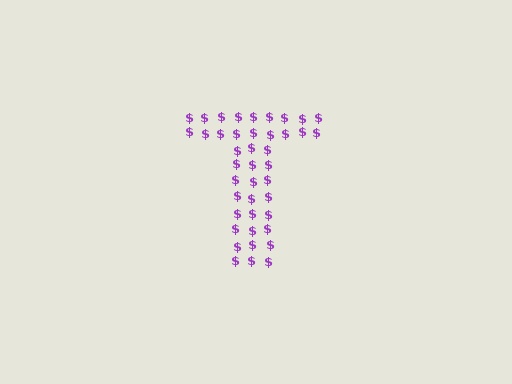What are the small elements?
The small elements are dollar signs.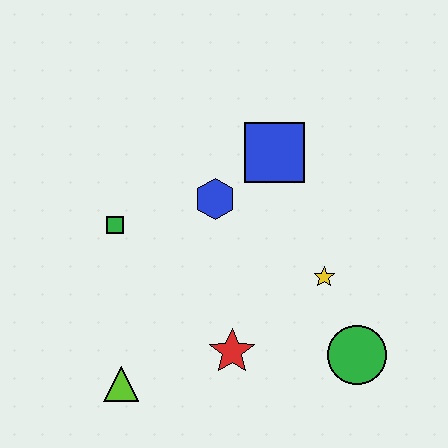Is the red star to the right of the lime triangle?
Yes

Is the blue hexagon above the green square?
Yes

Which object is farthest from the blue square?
The lime triangle is farthest from the blue square.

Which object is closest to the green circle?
The yellow star is closest to the green circle.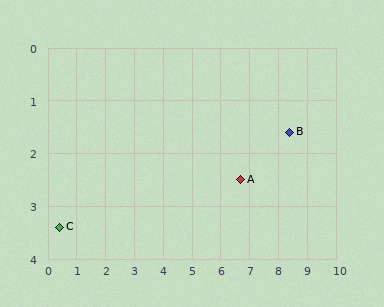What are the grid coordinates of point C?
Point C is at approximately (0.4, 3.4).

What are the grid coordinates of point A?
Point A is at approximately (6.7, 2.5).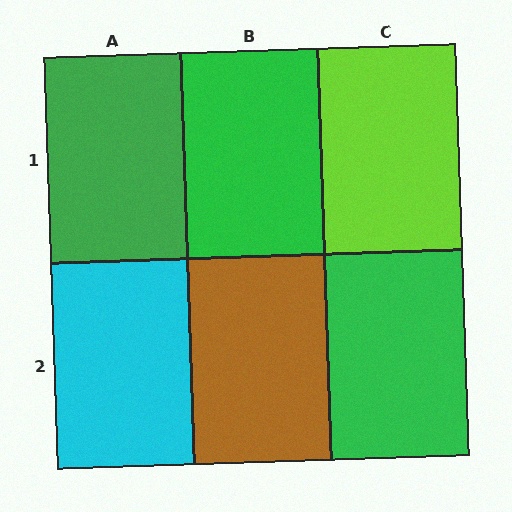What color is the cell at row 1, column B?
Green.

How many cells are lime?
1 cell is lime.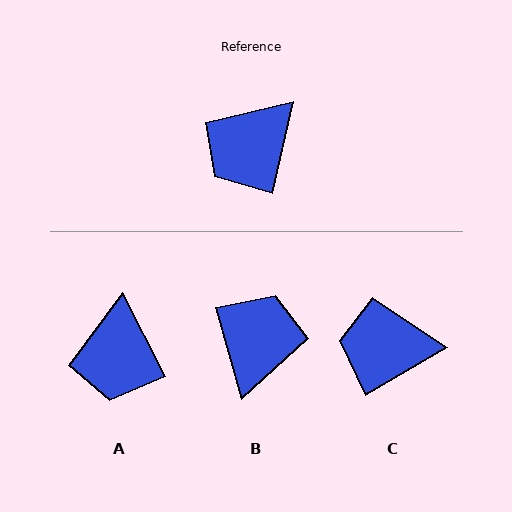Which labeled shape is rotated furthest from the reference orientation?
B, about 151 degrees away.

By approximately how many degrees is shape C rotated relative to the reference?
Approximately 47 degrees clockwise.